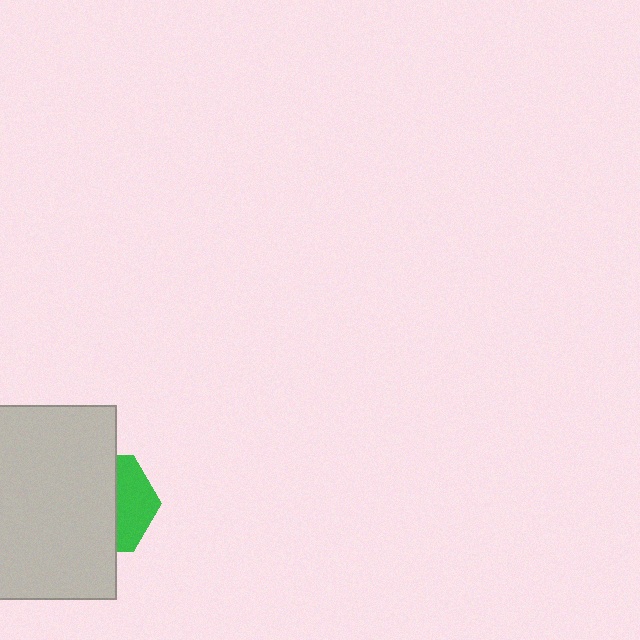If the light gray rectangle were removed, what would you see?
You would see the complete green hexagon.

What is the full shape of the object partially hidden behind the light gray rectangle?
The partially hidden object is a green hexagon.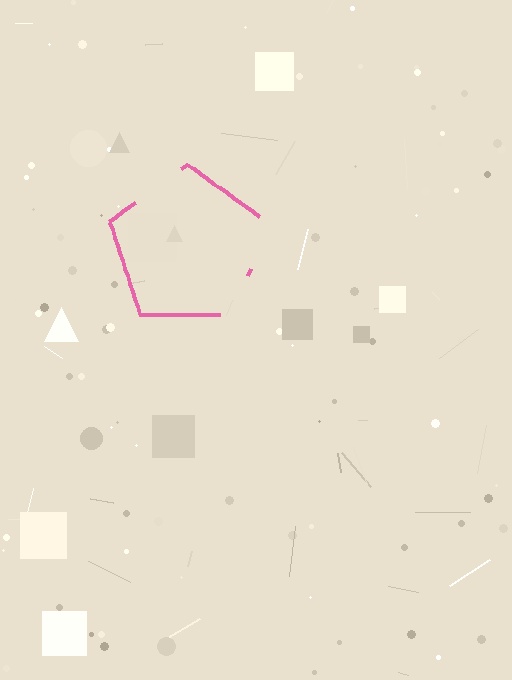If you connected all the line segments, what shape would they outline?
They would outline a pentagon.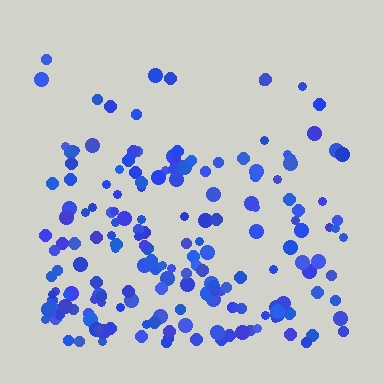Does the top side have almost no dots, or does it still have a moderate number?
Still a moderate number, just noticeably fewer than the bottom.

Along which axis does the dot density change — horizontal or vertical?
Vertical.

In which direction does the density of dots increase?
From top to bottom, with the bottom side densest.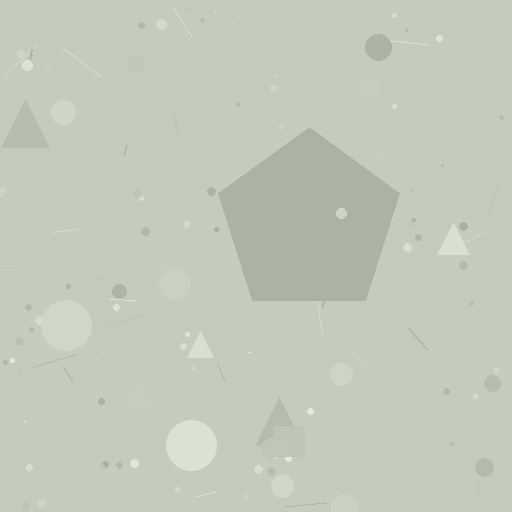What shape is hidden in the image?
A pentagon is hidden in the image.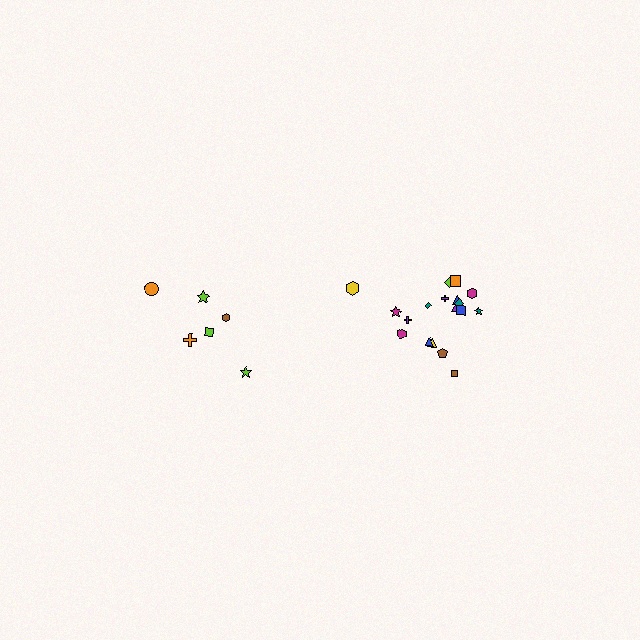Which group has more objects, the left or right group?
The right group.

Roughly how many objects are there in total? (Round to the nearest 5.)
Roughly 25 objects in total.